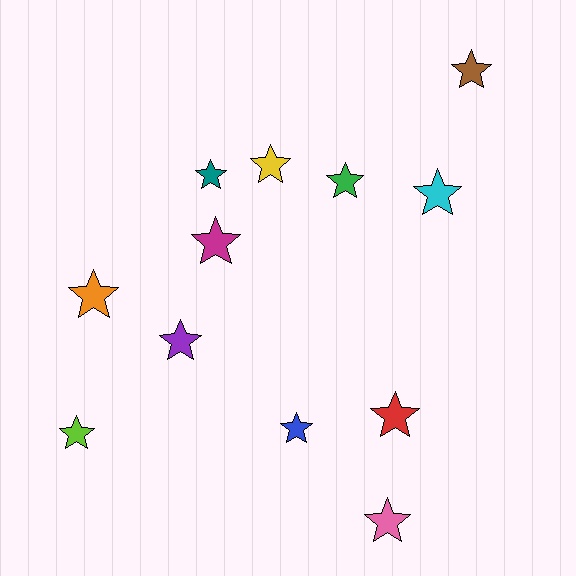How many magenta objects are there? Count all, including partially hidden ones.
There is 1 magenta object.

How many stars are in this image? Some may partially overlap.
There are 12 stars.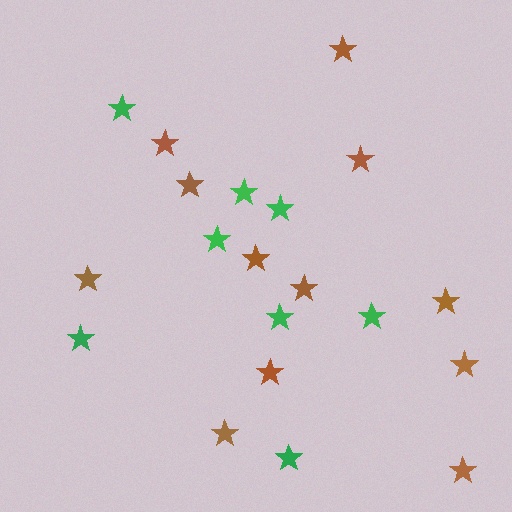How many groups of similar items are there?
There are 2 groups: one group of green stars (8) and one group of brown stars (12).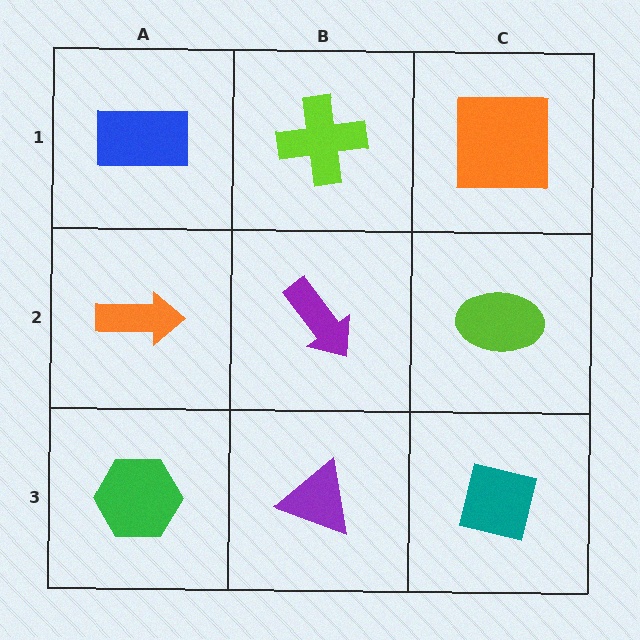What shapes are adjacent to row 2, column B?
A lime cross (row 1, column B), a purple triangle (row 3, column B), an orange arrow (row 2, column A), a lime ellipse (row 2, column C).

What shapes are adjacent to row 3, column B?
A purple arrow (row 2, column B), a green hexagon (row 3, column A), a teal square (row 3, column C).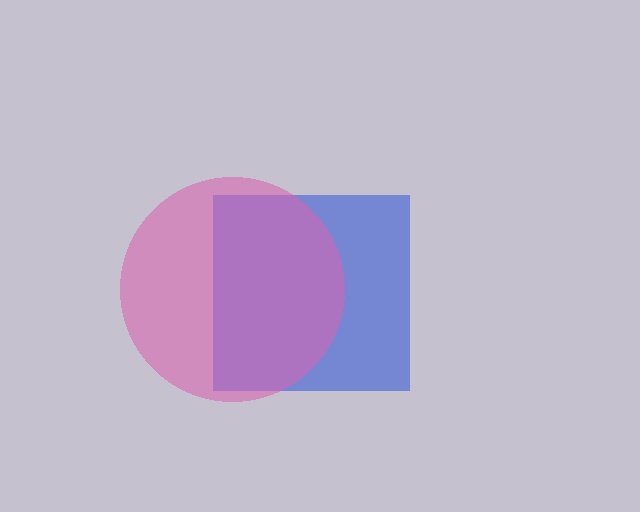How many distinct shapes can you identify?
There are 2 distinct shapes: a blue square, a pink circle.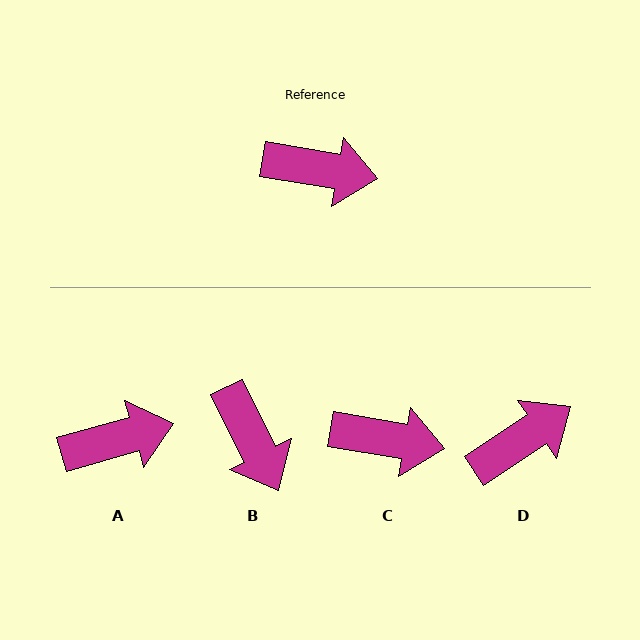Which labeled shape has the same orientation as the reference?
C.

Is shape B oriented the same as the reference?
No, it is off by about 54 degrees.